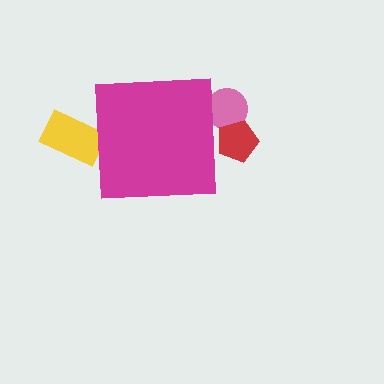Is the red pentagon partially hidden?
Yes, the red pentagon is partially hidden behind the magenta square.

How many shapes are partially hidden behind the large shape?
3 shapes are partially hidden.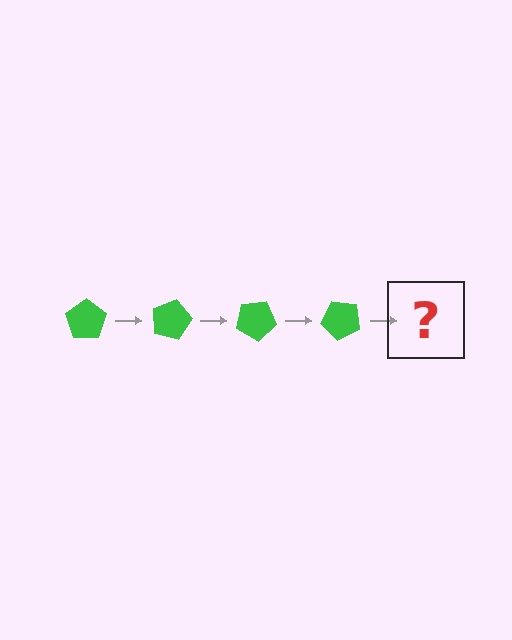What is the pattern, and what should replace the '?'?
The pattern is that the pentagon rotates 15 degrees each step. The '?' should be a green pentagon rotated 60 degrees.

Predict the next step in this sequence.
The next step is a green pentagon rotated 60 degrees.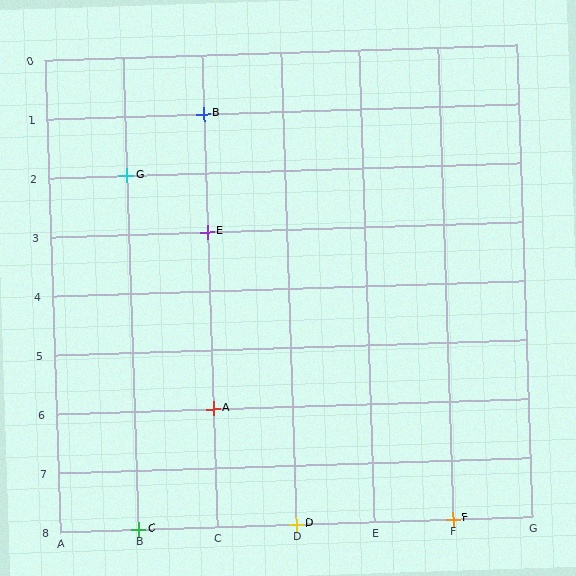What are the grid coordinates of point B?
Point B is at grid coordinates (C, 1).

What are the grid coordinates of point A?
Point A is at grid coordinates (C, 6).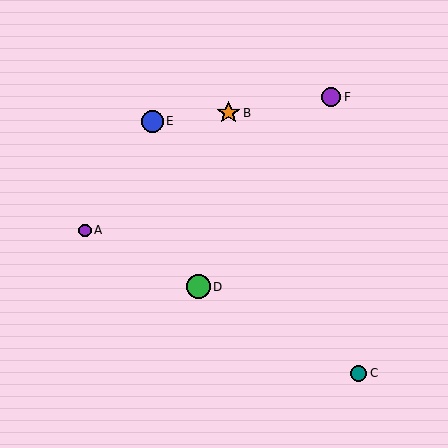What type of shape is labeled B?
Shape B is an orange star.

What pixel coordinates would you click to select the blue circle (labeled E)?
Click at (152, 121) to select the blue circle E.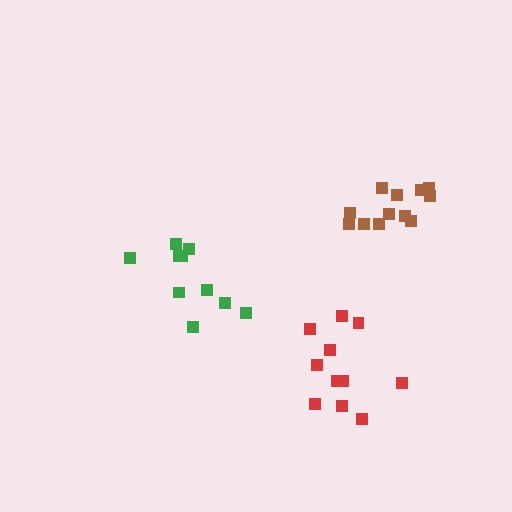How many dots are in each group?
Group 1: 10 dots, Group 2: 11 dots, Group 3: 12 dots (33 total).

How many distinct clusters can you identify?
There are 3 distinct clusters.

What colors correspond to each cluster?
The clusters are colored: green, red, brown.